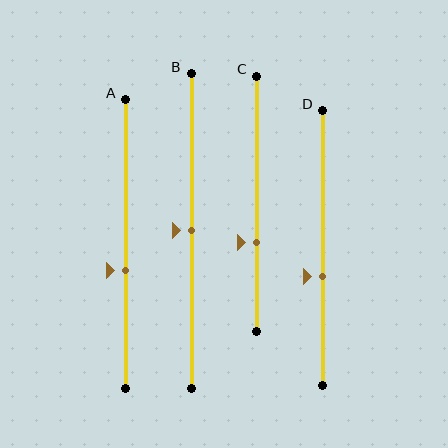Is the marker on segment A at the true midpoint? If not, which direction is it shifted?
No, the marker on segment A is shifted downward by about 9% of the segment length.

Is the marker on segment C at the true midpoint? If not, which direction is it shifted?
No, the marker on segment C is shifted downward by about 15% of the segment length.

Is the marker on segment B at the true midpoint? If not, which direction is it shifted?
Yes, the marker on segment B is at the true midpoint.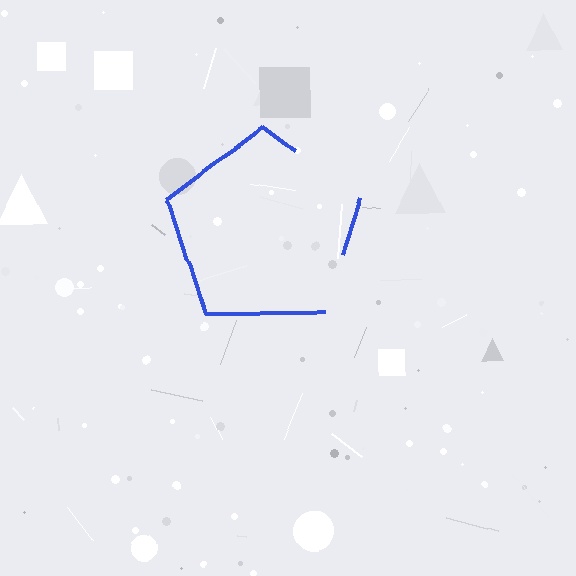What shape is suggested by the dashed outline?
The dashed outline suggests a pentagon.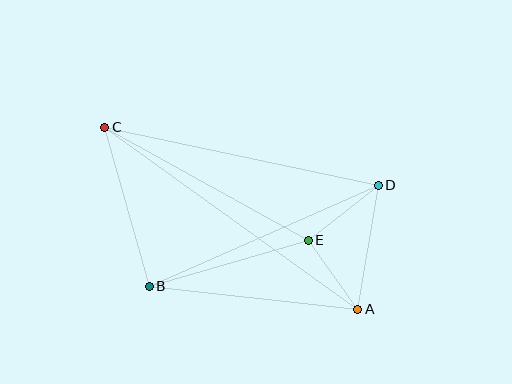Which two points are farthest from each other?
Points A and C are farthest from each other.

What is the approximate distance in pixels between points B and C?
The distance between B and C is approximately 165 pixels.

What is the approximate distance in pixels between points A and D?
The distance between A and D is approximately 126 pixels.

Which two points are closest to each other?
Points A and E are closest to each other.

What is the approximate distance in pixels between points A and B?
The distance between A and B is approximately 210 pixels.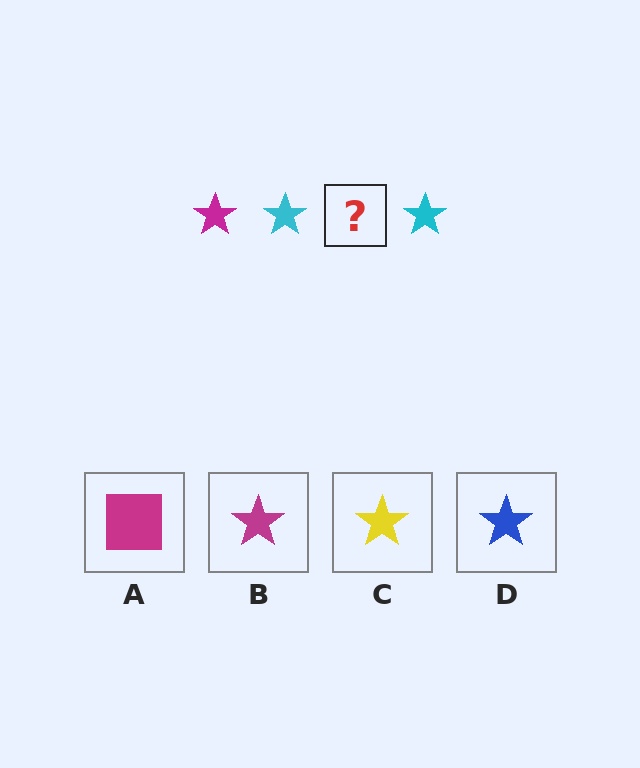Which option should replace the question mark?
Option B.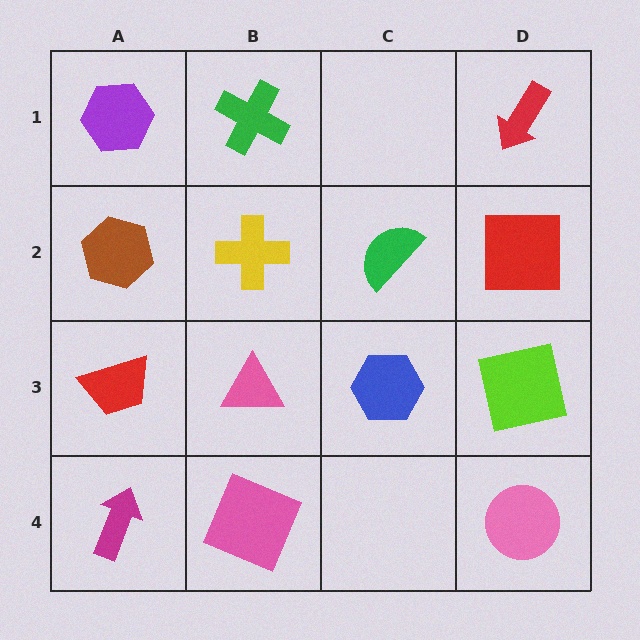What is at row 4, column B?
A pink square.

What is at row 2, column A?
A brown hexagon.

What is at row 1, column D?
A red arrow.